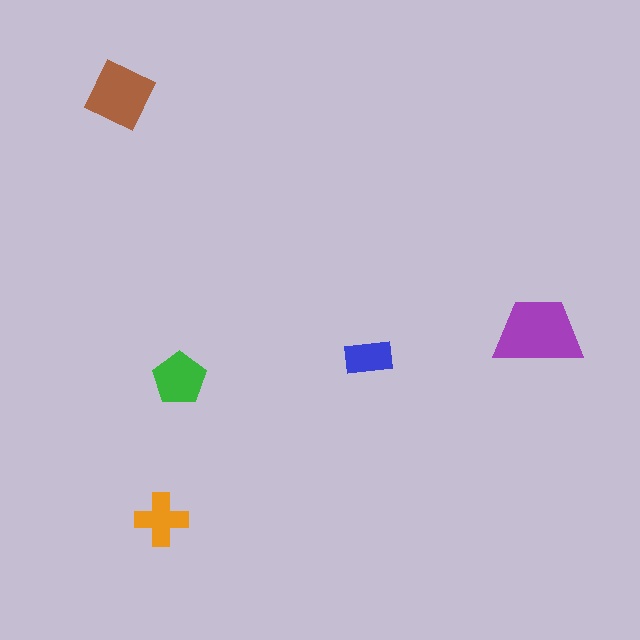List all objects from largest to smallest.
The purple trapezoid, the brown diamond, the green pentagon, the orange cross, the blue rectangle.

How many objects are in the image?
There are 5 objects in the image.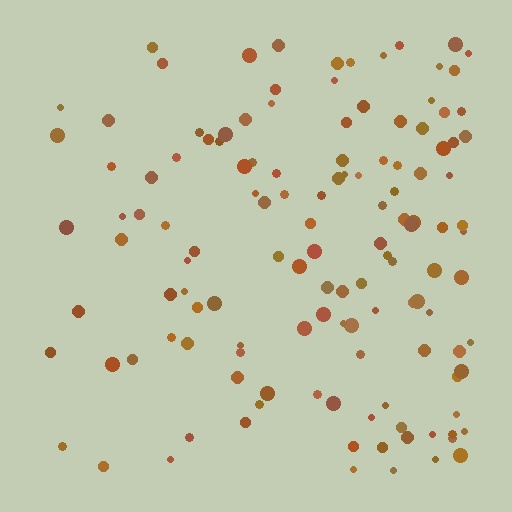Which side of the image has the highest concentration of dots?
The right.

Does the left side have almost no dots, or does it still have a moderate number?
Still a moderate number, just noticeably fewer than the right.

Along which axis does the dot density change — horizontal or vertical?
Horizontal.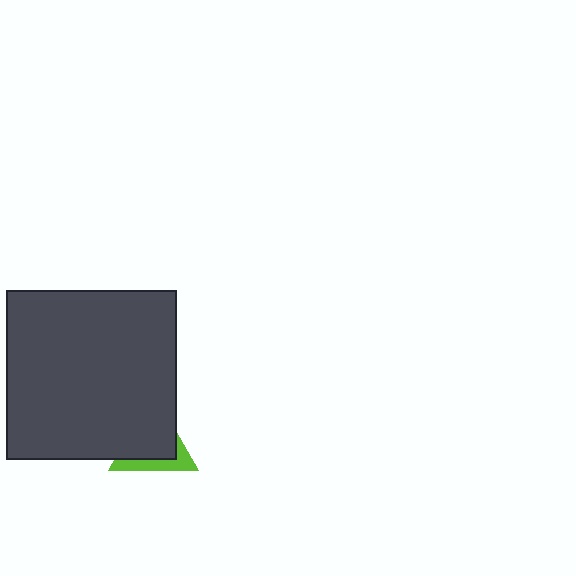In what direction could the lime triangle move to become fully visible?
The lime triangle could move toward the lower-right. That would shift it out from behind the dark gray square entirely.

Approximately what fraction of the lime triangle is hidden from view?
Roughly 67% of the lime triangle is hidden behind the dark gray square.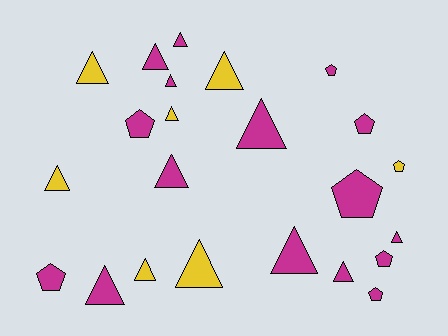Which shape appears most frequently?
Triangle, with 15 objects.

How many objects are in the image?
There are 23 objects.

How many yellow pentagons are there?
There is 1 yellow pentagon.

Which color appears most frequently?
Magenta, with 16 objects.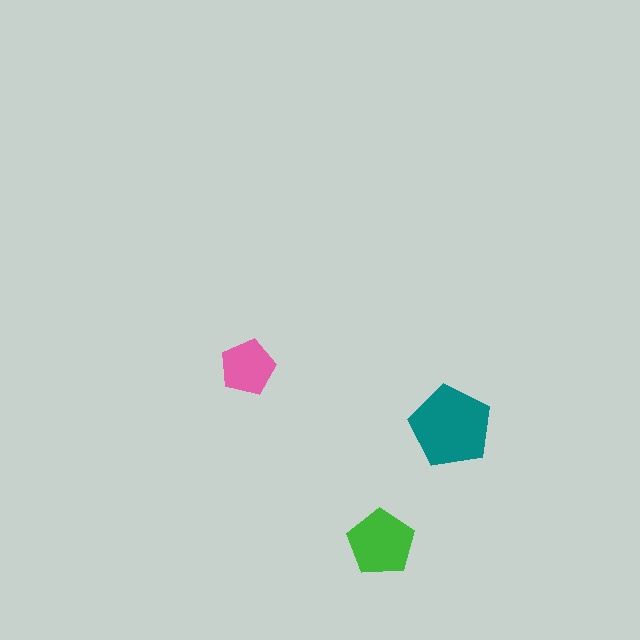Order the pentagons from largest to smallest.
the teal one, the green one, the pink one.